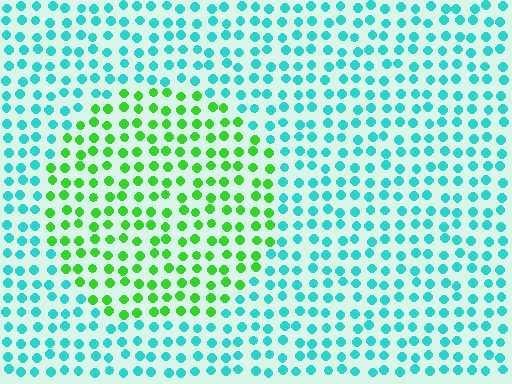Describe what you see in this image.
The image is filled with small cyan elements in a uniform arrangement. A circle-shaped region is visible where the elements are tinted to a slightly different hue, forming a subtle color boundary.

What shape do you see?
I see a circle.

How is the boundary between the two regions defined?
The boundary is defined purely by a slight shift in hue (about 61 degrees). Spacing, size, and orientation are identical on both sides.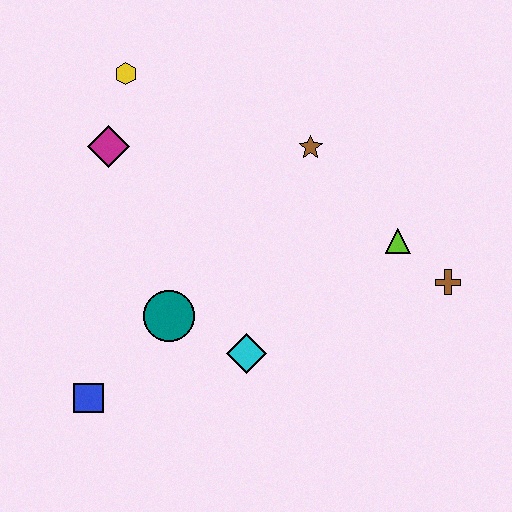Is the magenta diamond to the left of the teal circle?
Yes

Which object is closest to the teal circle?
The cyan diamond is closest to the teal circle.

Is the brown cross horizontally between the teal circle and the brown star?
No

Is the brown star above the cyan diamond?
Yes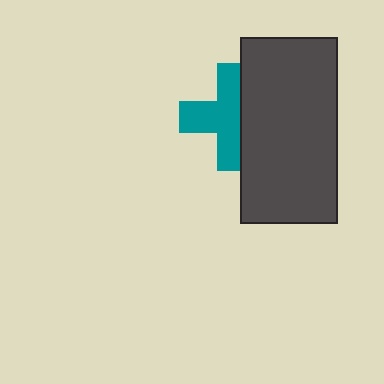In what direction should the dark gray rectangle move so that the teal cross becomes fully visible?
The dark gray rectangle should move right. That is the shortest direction to clear the overlap and leave the teal cross fully visible.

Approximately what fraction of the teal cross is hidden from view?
Roughly 38% of the teal cross is hidden behind the dark gray rectangle.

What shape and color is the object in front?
The object in front is a dark gray rectangle.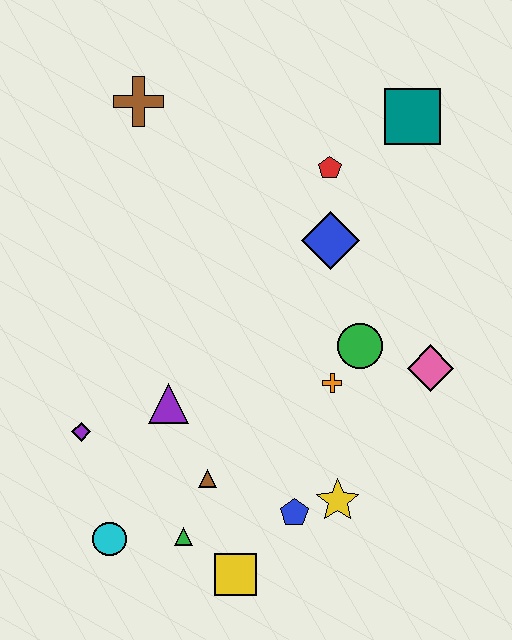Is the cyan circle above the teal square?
No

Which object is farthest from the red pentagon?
The cyan circle is farthest from the red pentagon.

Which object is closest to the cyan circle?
The green triangle is closest to the cyan circle.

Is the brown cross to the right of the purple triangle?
No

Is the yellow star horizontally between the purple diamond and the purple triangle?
No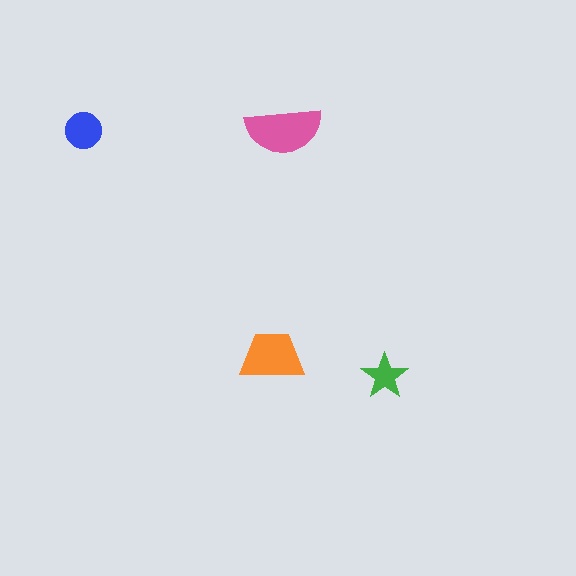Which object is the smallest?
The green star.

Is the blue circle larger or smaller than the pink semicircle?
Smaller.